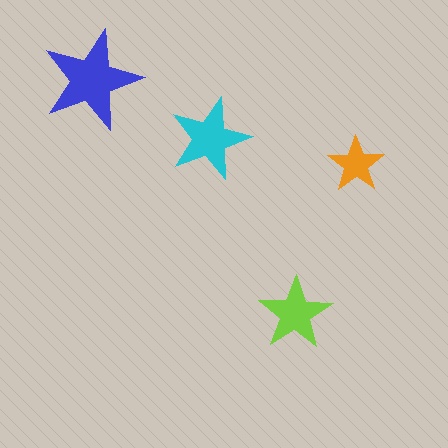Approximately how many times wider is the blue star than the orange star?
About 2 times wider.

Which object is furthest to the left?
The blue star is leftmost.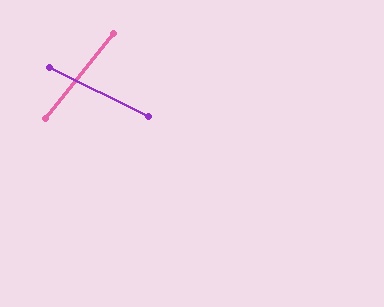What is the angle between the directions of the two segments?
Approximately 77 degrees.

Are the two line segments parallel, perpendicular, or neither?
Neither parallel nor perpendicular — they differ by about 77°.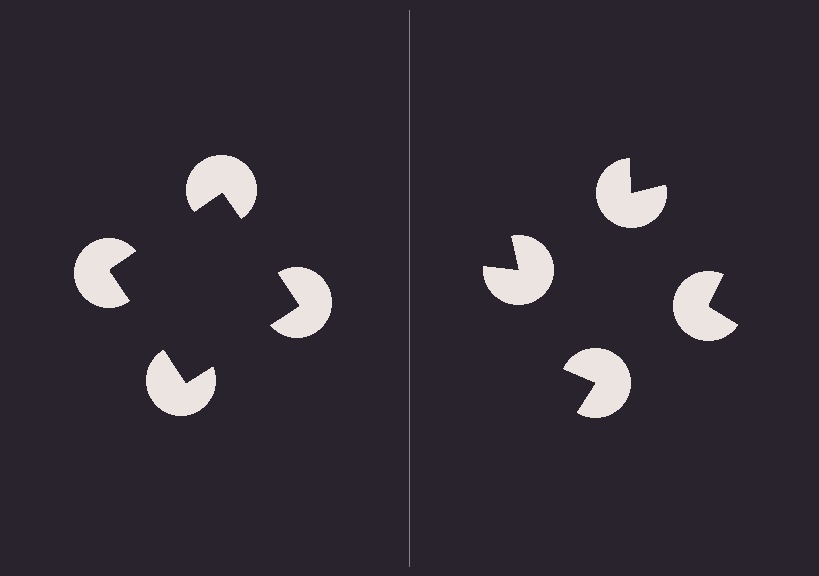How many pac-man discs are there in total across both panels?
8 — 4 on each side.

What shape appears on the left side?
An illusory square.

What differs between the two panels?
The pac-man discs are positioned identically on both sides; only the wedge orientations differ. On the left they align to a square; on the right they are misaligned.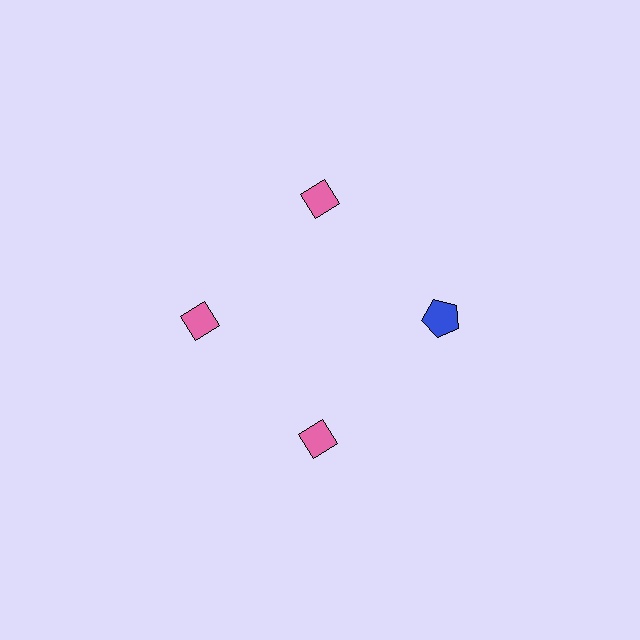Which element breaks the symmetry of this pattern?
The blue pentagon at roughly the 3 o'clock position breaks the symmetry. All other shapes are pink diamonds.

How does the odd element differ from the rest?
It differs in both color (blue instead of pink) and shape (pentagon instead of diamond).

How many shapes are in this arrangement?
There are 4 shapes arranged in a ring pattern.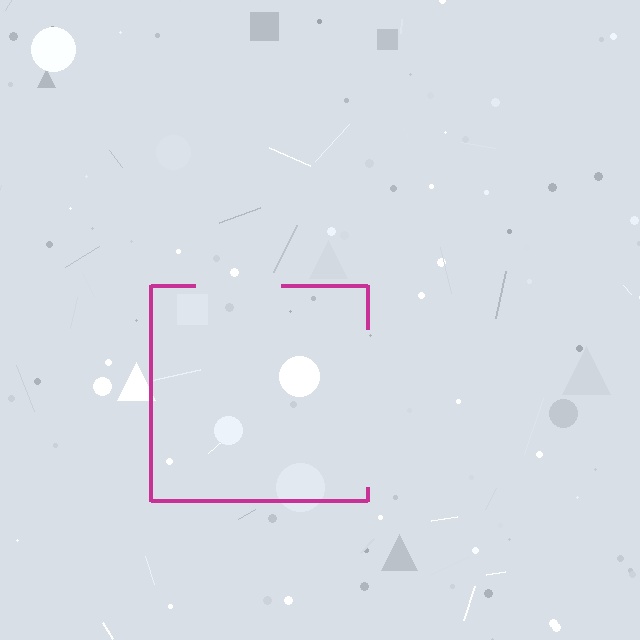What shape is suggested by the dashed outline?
The dashed outline suggests a square.